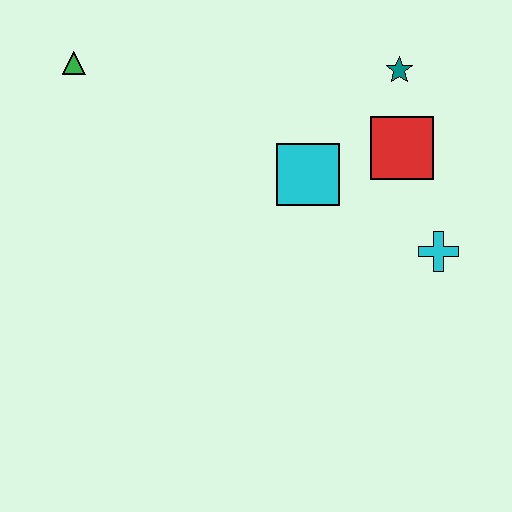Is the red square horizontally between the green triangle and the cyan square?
No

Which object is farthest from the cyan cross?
The green triangle is farthest from the cyan cross.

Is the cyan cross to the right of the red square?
Yes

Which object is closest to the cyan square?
The red square is closest to the cyan square.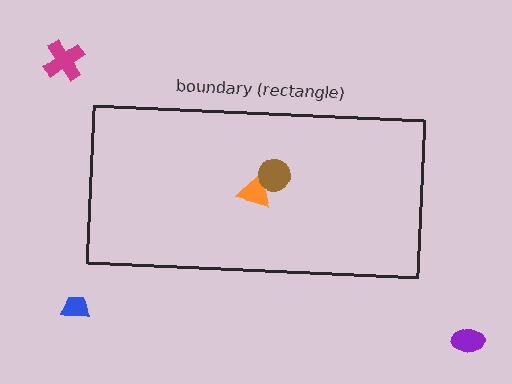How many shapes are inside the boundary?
2 inside, 3 outside.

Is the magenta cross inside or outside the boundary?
Outside.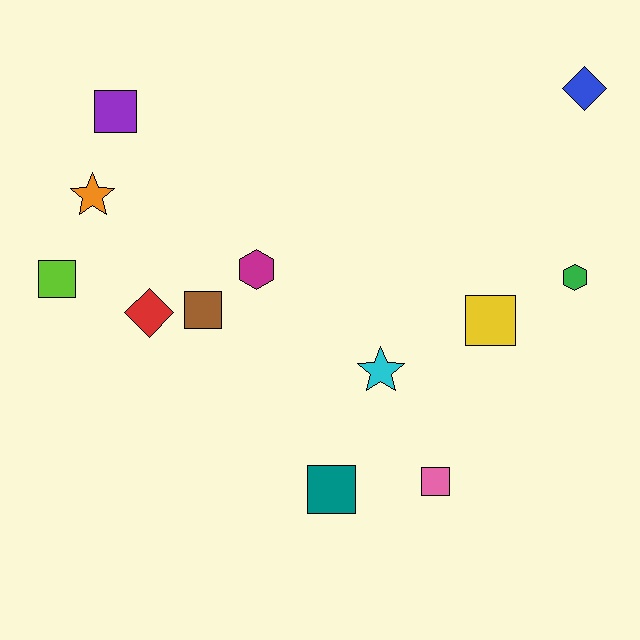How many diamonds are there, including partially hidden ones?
There are 2 diamonds.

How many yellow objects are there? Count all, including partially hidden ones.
There is 1 yellow object.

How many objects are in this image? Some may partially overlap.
There are 12 objects.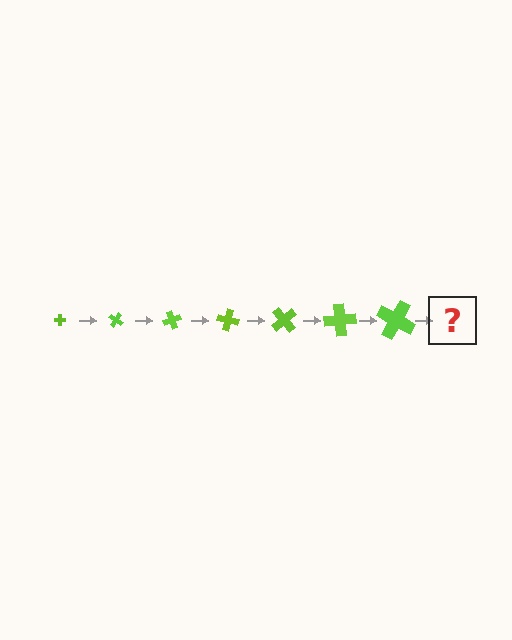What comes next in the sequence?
The next element should be a cross, larger than the previous one and rotated 245 degrees from the start.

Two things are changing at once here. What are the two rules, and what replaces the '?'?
The two rules are that the cross grows larger each step and it rotates 35 degrees each step. The '?' should be a cross, larger than the previous one and rotated 245 degrees from the start.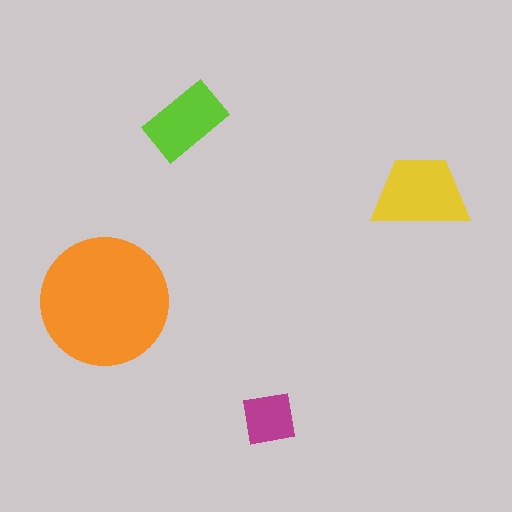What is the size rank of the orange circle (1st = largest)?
1st.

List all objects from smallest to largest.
The magenta square, the lime rectangle, the yellow trapezoid, the orange circle.